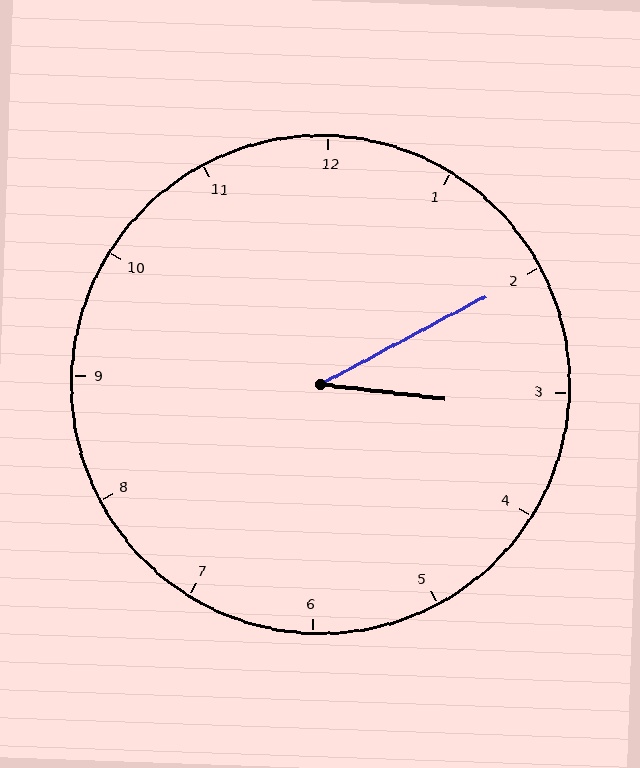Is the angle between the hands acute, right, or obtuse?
It is acute.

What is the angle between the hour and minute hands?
Approximately 35 degrees.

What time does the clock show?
3:10.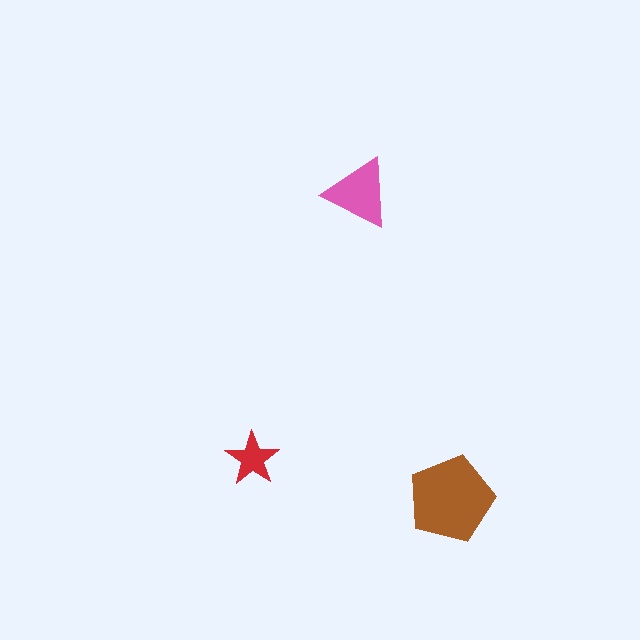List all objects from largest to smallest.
The brown pentagon, the pink triangle, the red star.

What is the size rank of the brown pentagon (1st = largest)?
1st.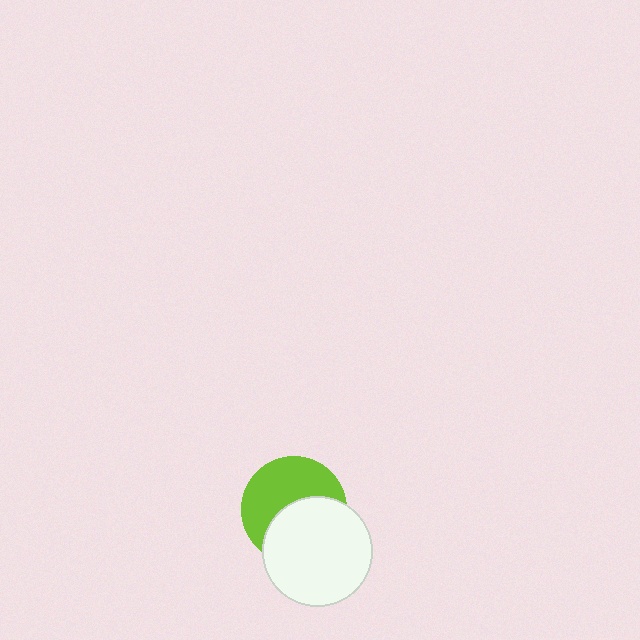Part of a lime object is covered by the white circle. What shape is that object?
It is a circle.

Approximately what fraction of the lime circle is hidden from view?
Roughly 48% of the lime circle is hidden behind the white circle.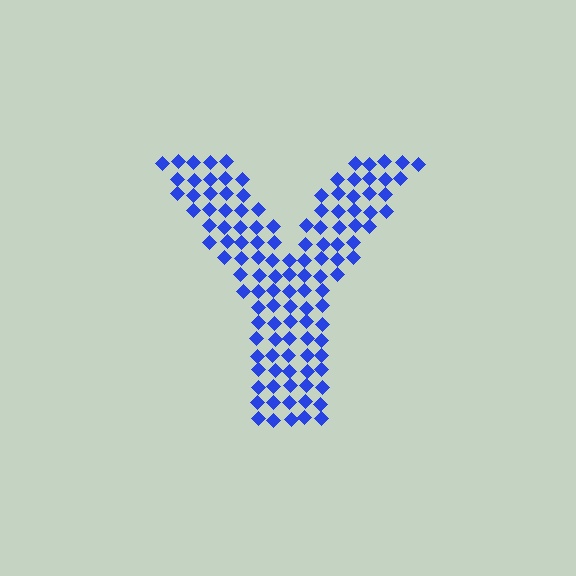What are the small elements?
The small elements are diamonds.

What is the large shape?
The large shape is the letter Y.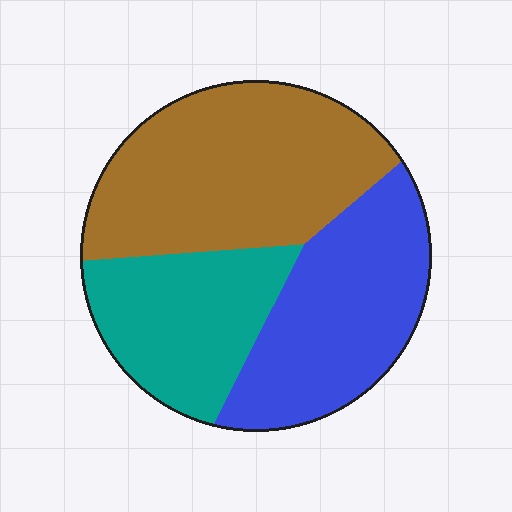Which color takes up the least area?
Teal, at roughly 25%.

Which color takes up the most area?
Brown, at roughly 40%.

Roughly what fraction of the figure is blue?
Blue takes up between a sixth and a third of the figure.